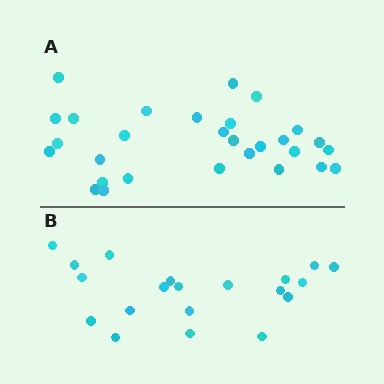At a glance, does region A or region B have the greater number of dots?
Region A (the top region) has more dots.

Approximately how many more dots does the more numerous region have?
Region A has roughly 8 or so more dots than region B.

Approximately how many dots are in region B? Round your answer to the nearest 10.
About 20 dots.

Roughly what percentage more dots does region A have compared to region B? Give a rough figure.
About 45% more.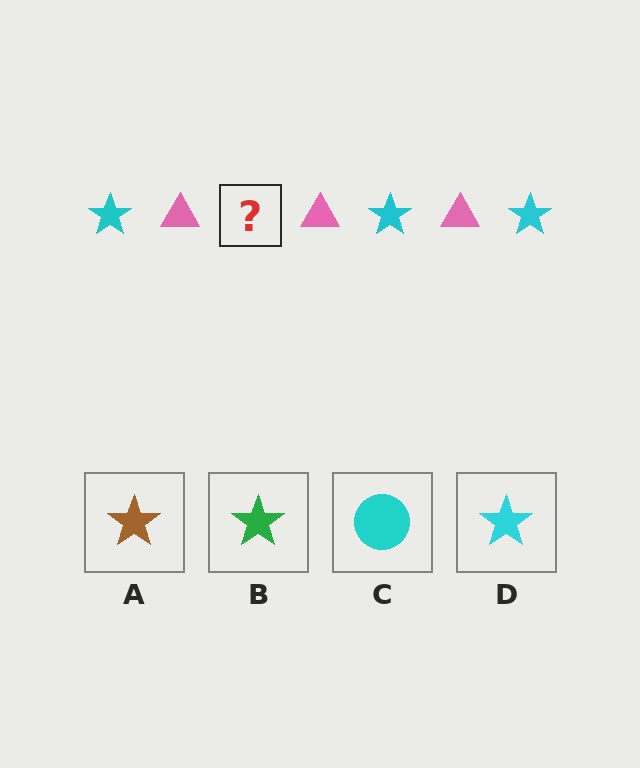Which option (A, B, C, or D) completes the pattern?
D.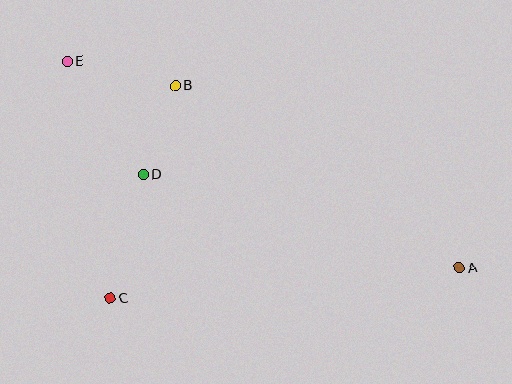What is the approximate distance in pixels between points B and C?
The distance between B and C is approximately 222 pixels.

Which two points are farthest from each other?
Points A and E are farthest from each other.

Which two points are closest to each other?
Points B and D are closest to each other.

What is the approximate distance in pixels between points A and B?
The distance between A and B is approximately 337 pixels.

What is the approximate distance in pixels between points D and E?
The distance between D and E is approximately 136 pixels.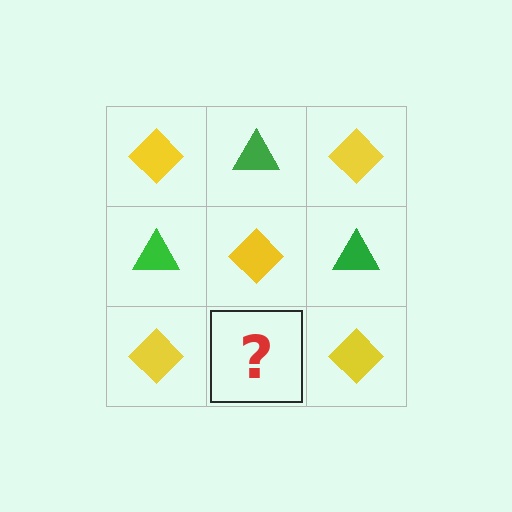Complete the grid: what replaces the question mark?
The question mark should be replaced with a green triangle.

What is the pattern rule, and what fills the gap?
The rule is that it alternates yellow diamond and green triangle in a checkerboard pattern. The gap should be filled with a green triangle.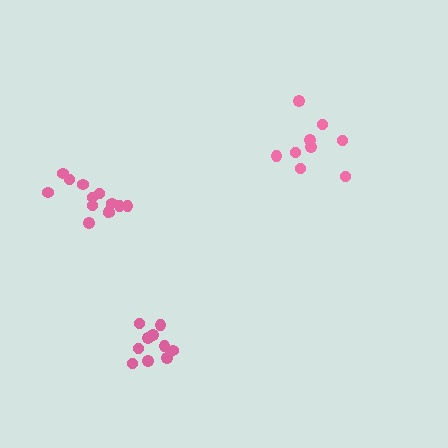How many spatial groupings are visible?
There are 3 spatial groupings.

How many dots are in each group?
Group 1: 13 dots, Group 2: 9 dots, Group 3: 10 dots (32 total).